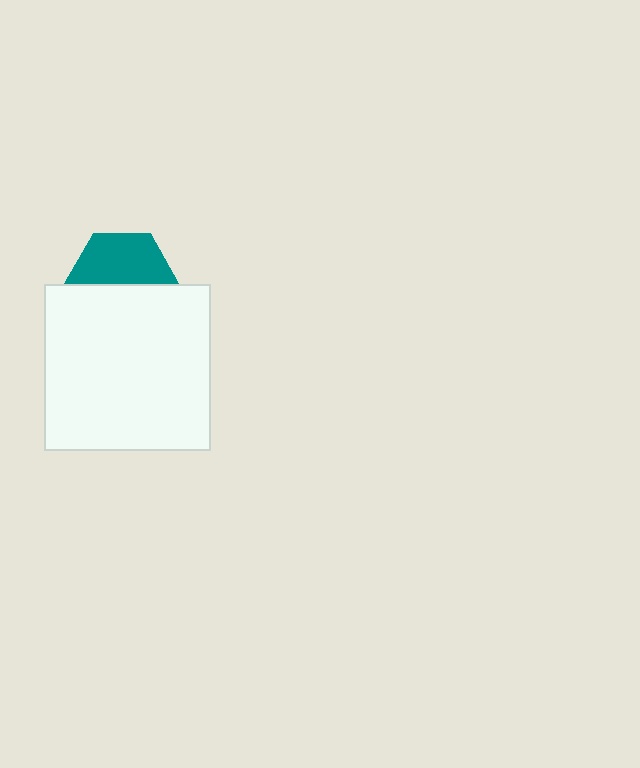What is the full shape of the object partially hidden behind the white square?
The partially hidden object is a teal hexagon.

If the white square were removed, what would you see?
You would see the complete teal hexagon.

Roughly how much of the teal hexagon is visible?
About half of it is visible (roughly 50%).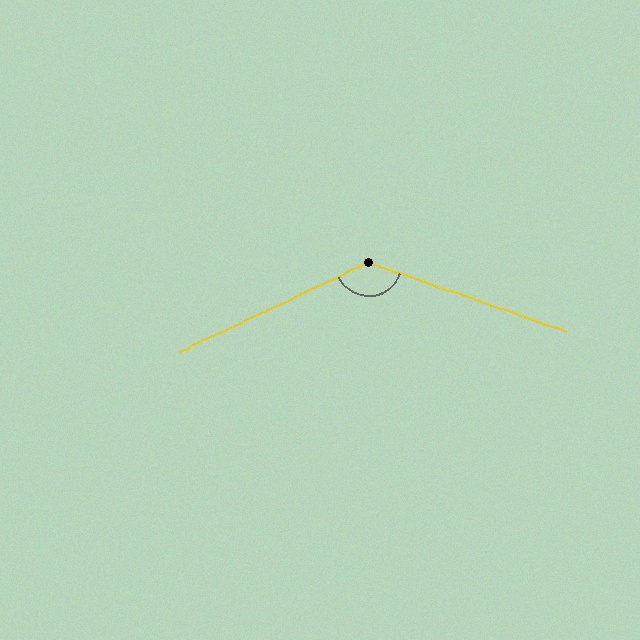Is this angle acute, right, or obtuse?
It is obtuse.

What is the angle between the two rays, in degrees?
Approximately 135 degrees.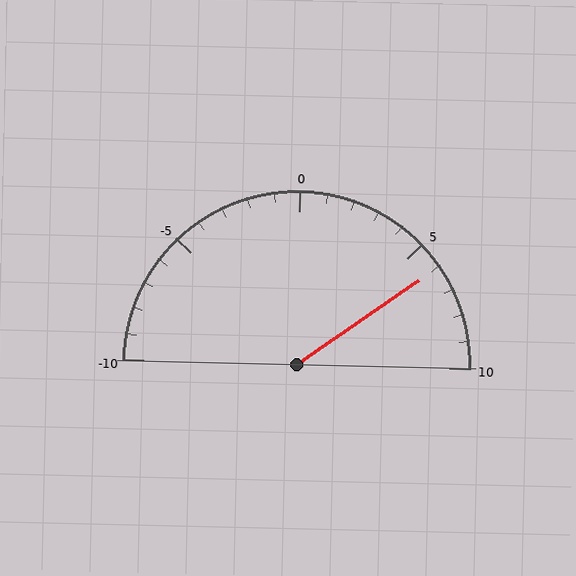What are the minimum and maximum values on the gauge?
The gauge ranges from -10 to 10.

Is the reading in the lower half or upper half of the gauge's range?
The reading is in the upper half of the range (-10 to 10).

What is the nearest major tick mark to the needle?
The nearest major tick mark is 5.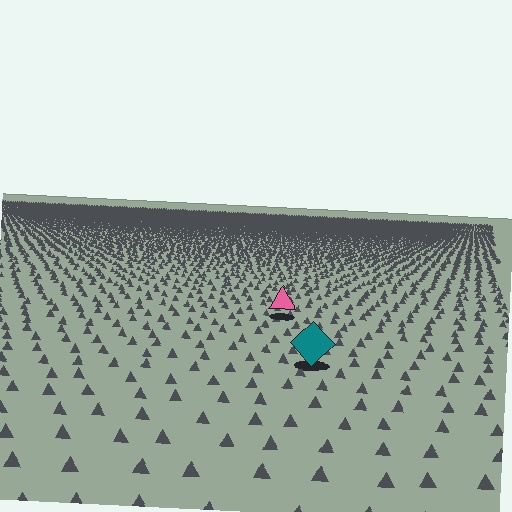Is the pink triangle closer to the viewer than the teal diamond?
No. The teal diamond is closer — you can tell from the texture gradient: the ground texture is coarser near it.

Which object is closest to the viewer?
The teal diamond is closest. The texture marks near it are larger and more spread out.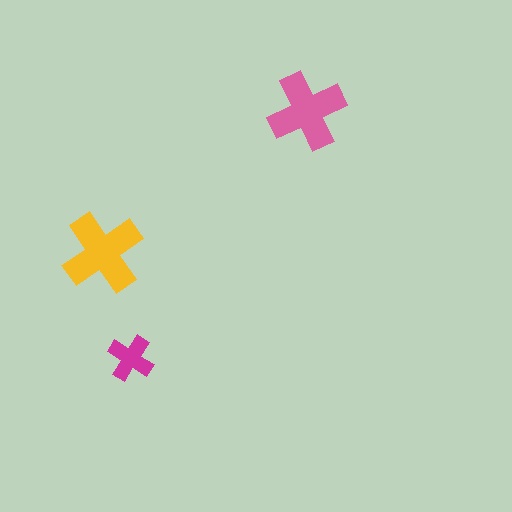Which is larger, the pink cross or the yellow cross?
The yellow one.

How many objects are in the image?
There are 3 objects in the image.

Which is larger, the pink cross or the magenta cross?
The pink one.